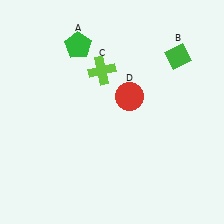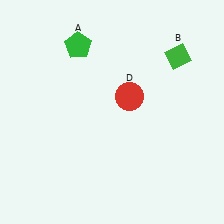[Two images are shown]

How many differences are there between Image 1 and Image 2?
There is 1 difference between the two images.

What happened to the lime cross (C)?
The lime cross (C) was removed in Image 2. It was in the top-left area of Image 1.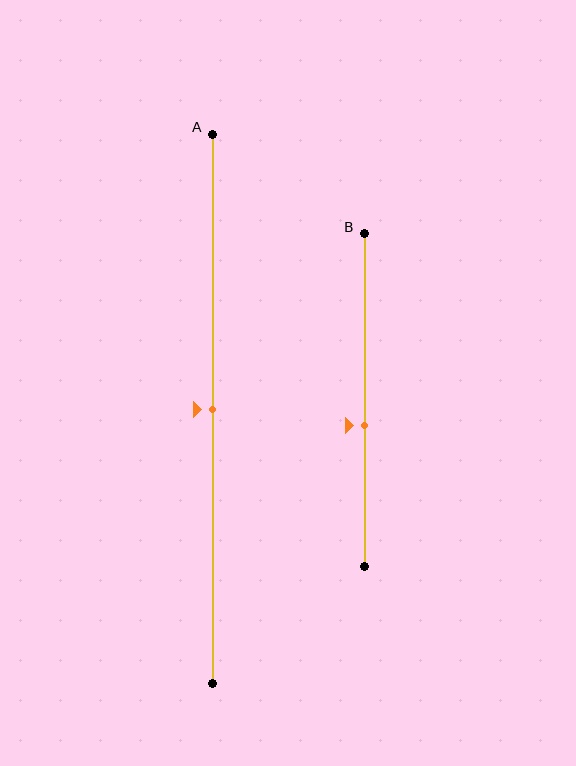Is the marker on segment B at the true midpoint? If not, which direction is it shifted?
No, the marker on segment B is shifted downward by about 8% of the segment length.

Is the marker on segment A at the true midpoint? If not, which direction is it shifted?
Yes, the marker on segment A is at the true midpoint.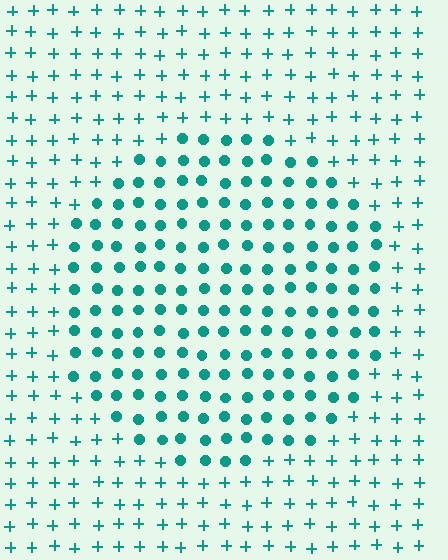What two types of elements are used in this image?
The image uses circles inside the circle region and plus signs outside it.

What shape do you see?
I see a circle.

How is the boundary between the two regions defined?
The boundary is defined by a change in element shape: circles inside vs. plus signs outside. All elements share the same color and spacing.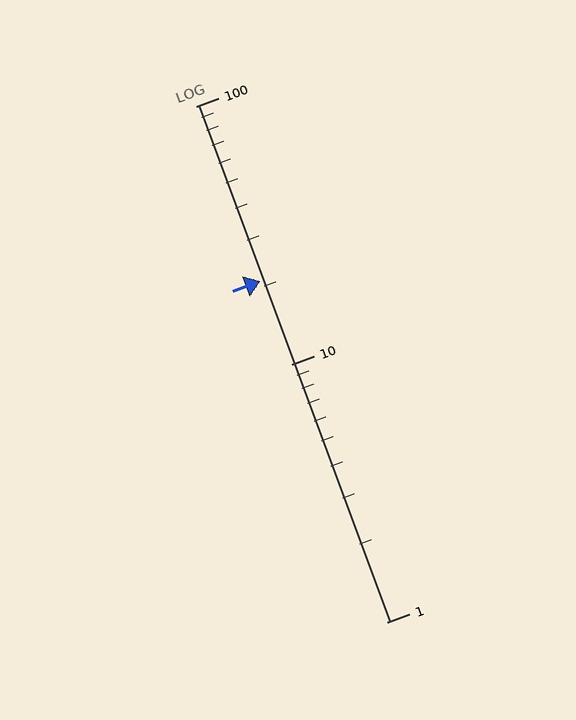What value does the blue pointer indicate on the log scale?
The pointer indicates approximately 21.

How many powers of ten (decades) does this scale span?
The scale spans 2 decades, from 1 to 100.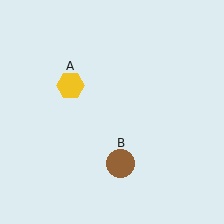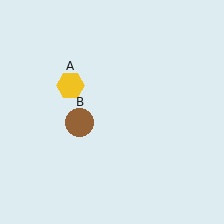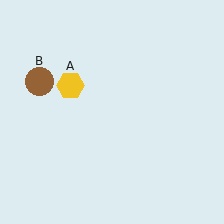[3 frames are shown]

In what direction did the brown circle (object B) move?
The brown circle (object B) moved up and to the left.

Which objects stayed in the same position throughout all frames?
Yellow hexagon (object A) remained stationary.